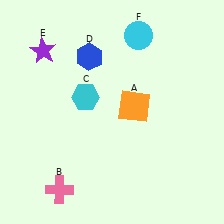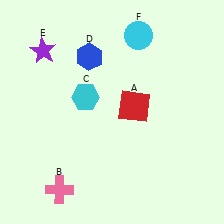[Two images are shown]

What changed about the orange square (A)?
In Image 1, A is orange. In Image 2, it changed to red.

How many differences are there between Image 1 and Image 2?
There is 1 difference between the two images.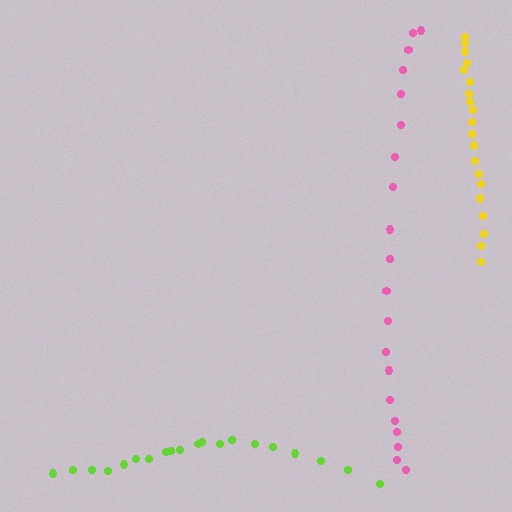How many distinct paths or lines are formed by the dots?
There are 3 distinct paths.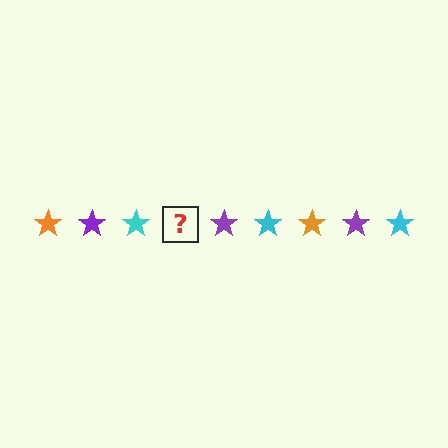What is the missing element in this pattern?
The missing element is an orange star.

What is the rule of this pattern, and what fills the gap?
The rule is that the pattern cycles through orange, purple, cyan stars. The gap should be filled with an orange star.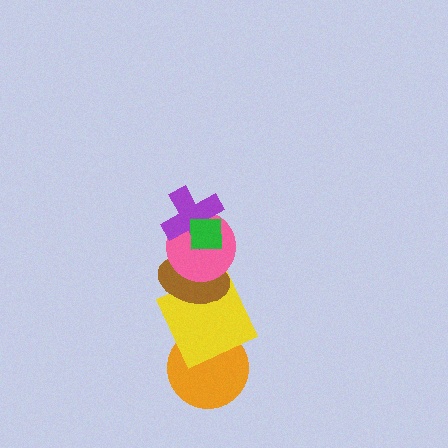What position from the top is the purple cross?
The purple cross is 2nd from the top.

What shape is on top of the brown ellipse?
The pink circle is on top of the brown ellipse.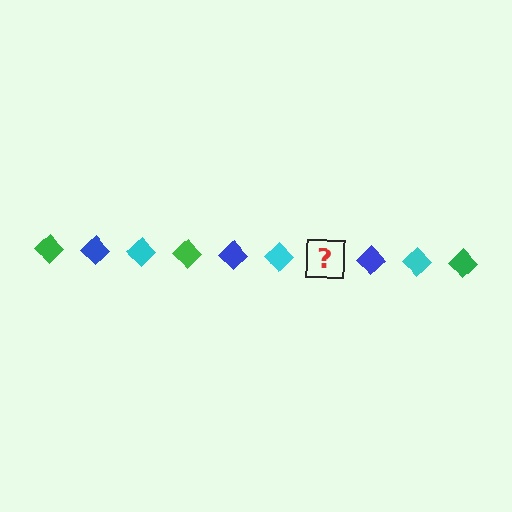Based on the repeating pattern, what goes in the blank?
The blank should be a green diamond.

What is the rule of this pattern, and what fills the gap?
The rule is that the pattern cycles through green, blue, cyan diamonds. The gap should be filled with a green diamond.